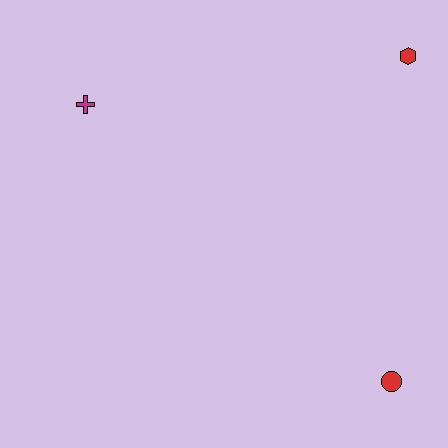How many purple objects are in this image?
There are no purple objects.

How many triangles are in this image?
There are no triangles.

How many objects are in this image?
There are 3 objects.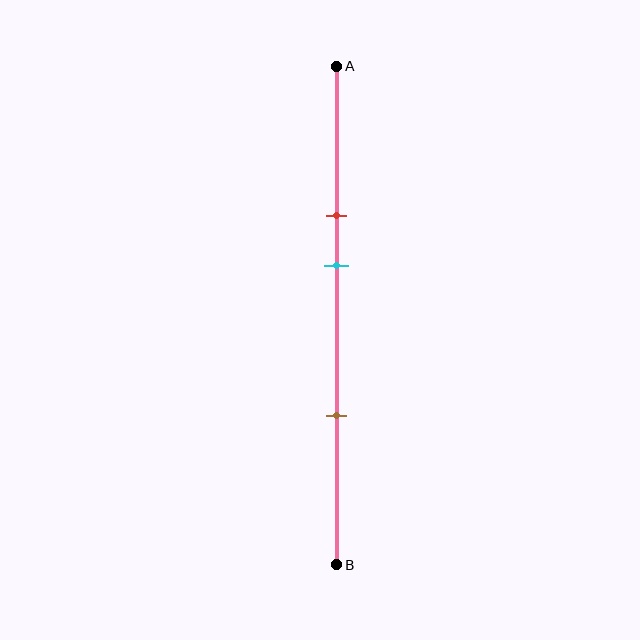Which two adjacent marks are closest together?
The red and cyan marks are the closest adjacent pair.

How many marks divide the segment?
There are 3 marks dividing the segment.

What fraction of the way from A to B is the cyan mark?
The cyan mark is approximately 40% (0.4) of the way from A to B.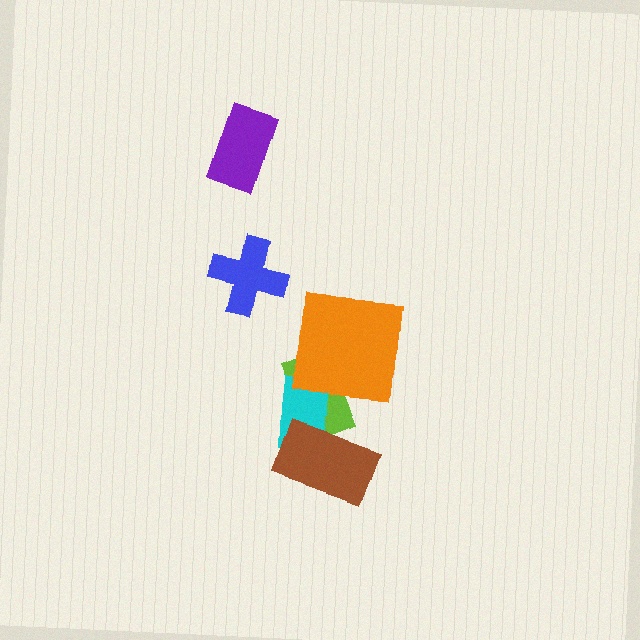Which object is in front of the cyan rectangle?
The brown rectangle is in front of the cyan rectangle.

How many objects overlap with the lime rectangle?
3 objects overlap with the lime rectangle.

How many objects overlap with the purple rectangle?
0 objects overlap with the purple rectangle.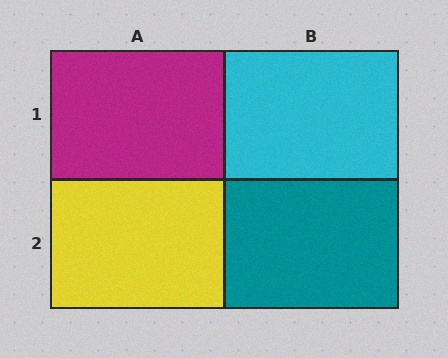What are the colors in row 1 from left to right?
Magenta, cyan.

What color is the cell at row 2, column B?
Teal.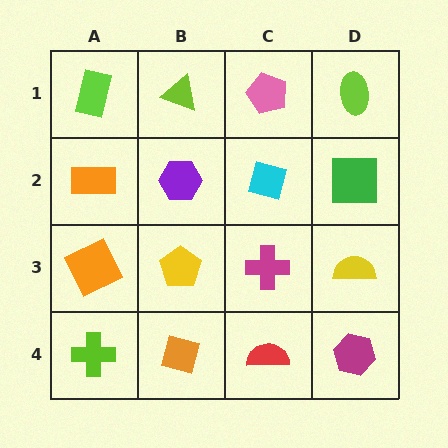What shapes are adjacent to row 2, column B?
A lime triangle (row 1, column B), a yellow pentagon (row 3, column B), an orange rectangle (row 2, column A), a cyan diamond (row 2, column C).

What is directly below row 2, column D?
A yellow semicircle.